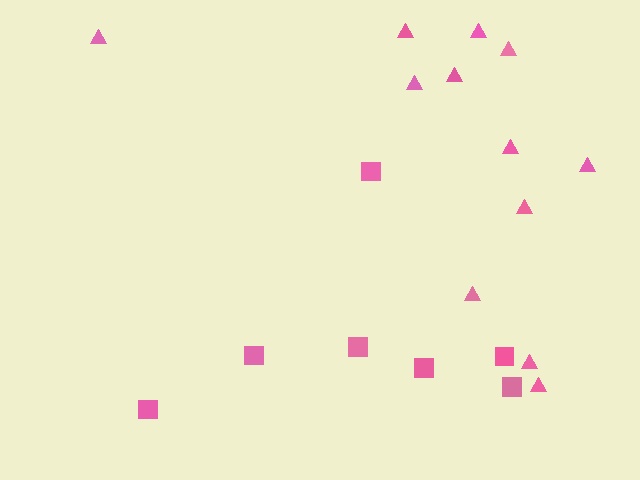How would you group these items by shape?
There are 2 groups: one group of squares (7) and one group of triangles (12).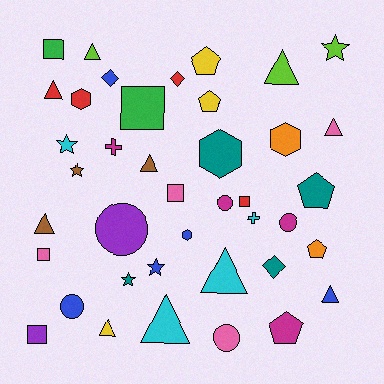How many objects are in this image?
There are 40 objects.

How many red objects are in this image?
There are 4 red objects.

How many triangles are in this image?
There are 10 triangles.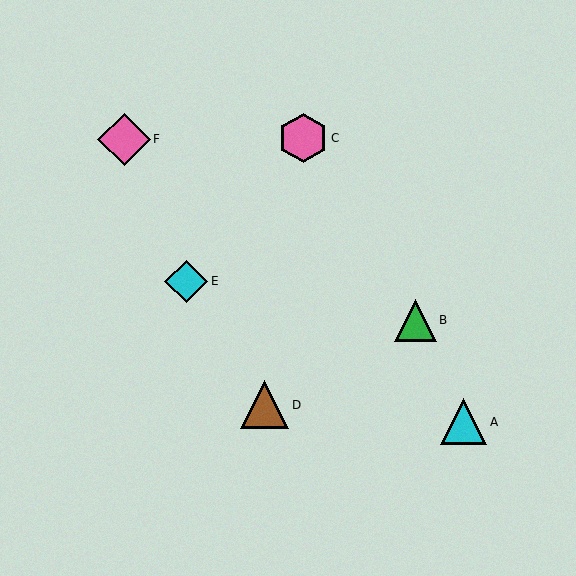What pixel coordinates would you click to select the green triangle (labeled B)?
Click at (415, 320) to select the green triangle B.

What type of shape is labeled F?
Shape F is a pink diamond.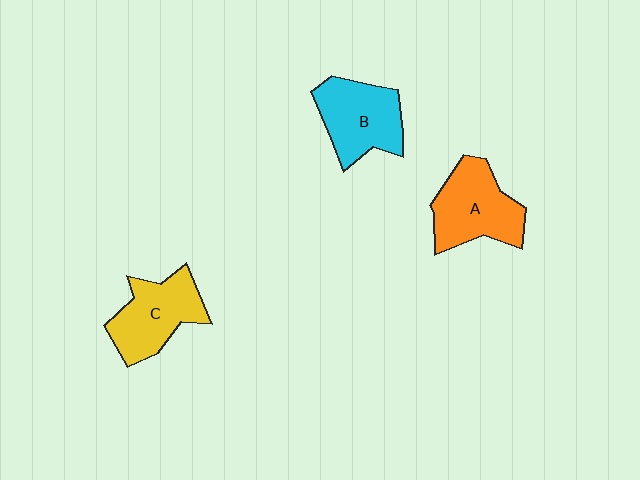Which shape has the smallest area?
Shape C (yellow).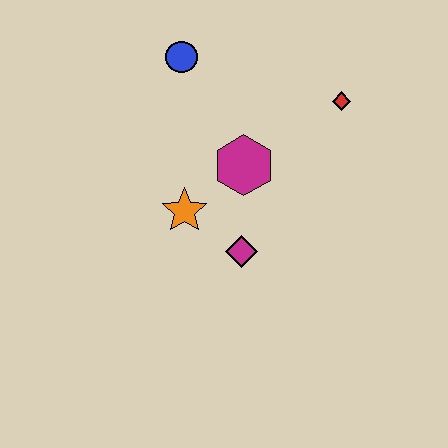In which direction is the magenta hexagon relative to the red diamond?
The magenta hexagon is to the left of the red diamond.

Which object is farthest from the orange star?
The red diamond is farthest from the orange star.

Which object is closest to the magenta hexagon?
The orange star is closest to the magenta hexagon.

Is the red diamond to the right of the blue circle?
Yes